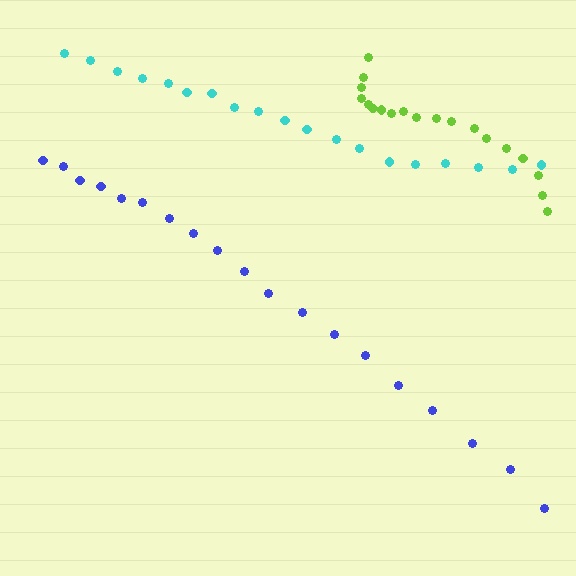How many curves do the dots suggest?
There are 3 distinct paths.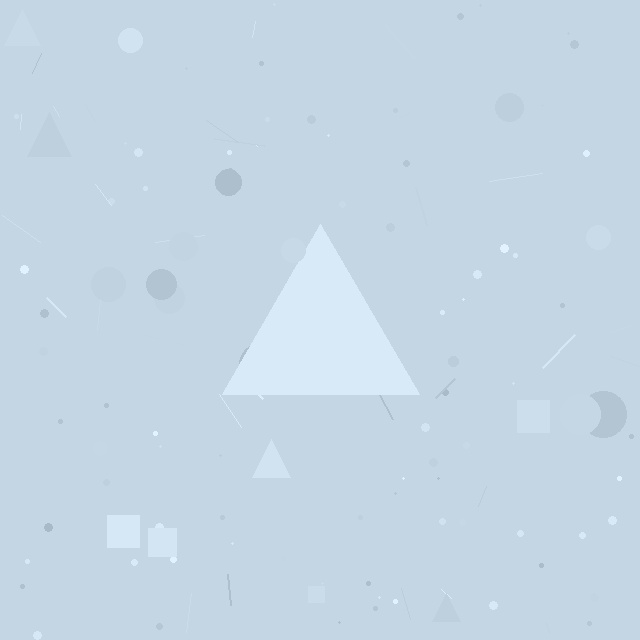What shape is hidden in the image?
A triangle is hidden in the image.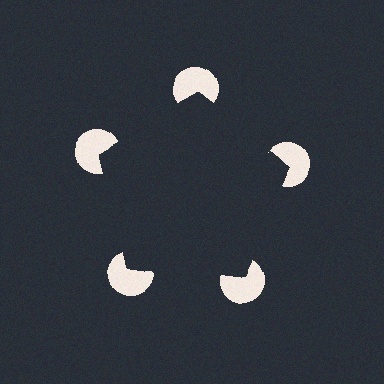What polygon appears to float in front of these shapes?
An illusory pentagon — its edges are inferred from the aligned wedge cuts in the pac-man discs, not physically drawn.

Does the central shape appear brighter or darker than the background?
It typically appears slightly darker than the background, even though no actual brightness change is drawn.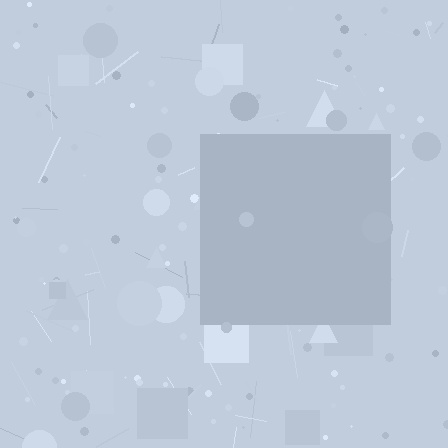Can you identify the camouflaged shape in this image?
The camouflaged shape is a square.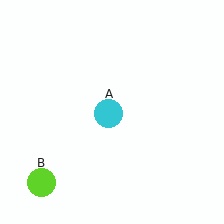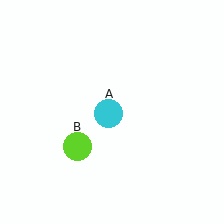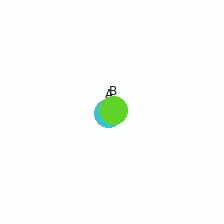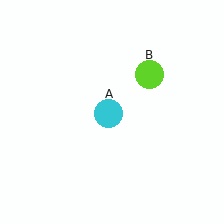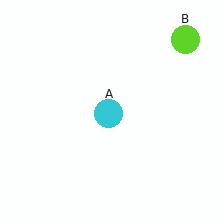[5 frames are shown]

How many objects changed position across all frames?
1 object changed position: lime circle (object B).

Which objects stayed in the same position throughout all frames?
Cyan circle (object A) remained stationary.